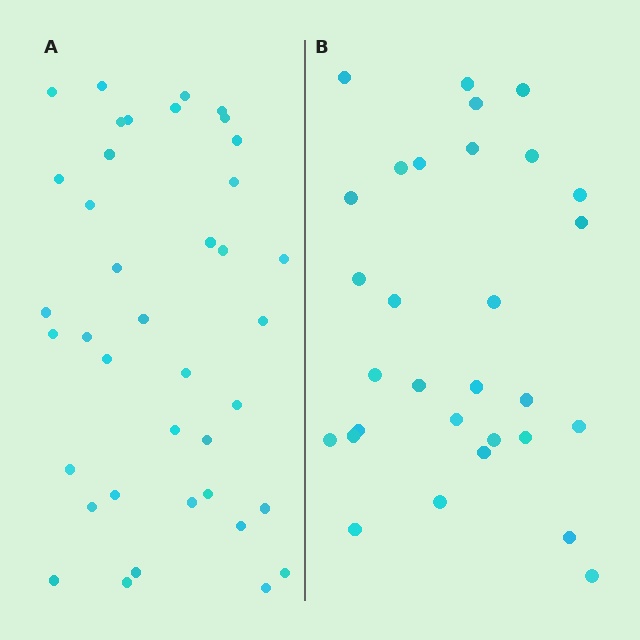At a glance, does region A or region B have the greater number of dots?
Region A (the left region) has more dots.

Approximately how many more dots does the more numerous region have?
Region A has roughly 8 or so more dots than region B.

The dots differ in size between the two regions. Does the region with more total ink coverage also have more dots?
No. Region B has more total ink coverage because its dots are larger, but region A actually contains more individual dots. Total area can be misleading — the number of items is what matters here.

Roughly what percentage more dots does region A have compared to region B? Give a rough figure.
About 30% more.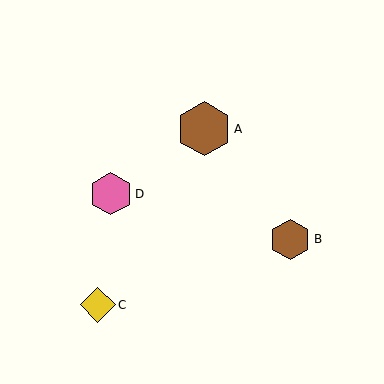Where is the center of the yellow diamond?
The center of the yellow diamond is at (98, 305).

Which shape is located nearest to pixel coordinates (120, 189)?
The pink hexagon (labeled D) at (111, 194) is nearest to that location.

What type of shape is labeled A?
Shape A is a brown hexagon.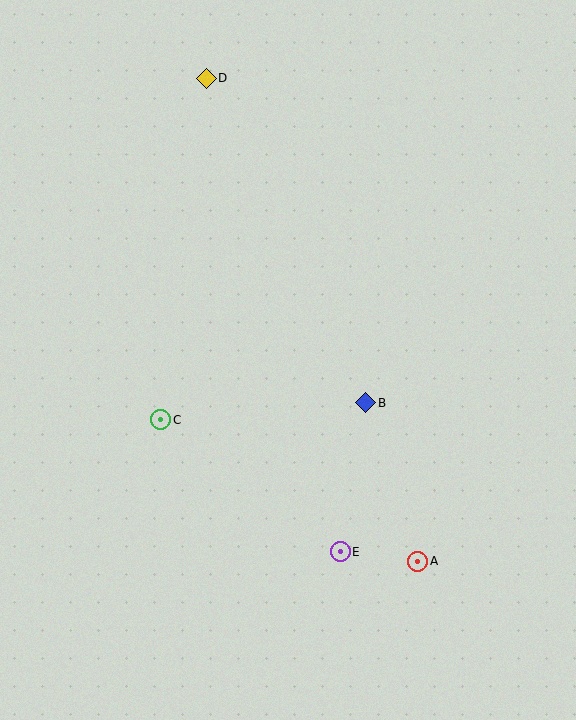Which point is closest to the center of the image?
Point B at (366, 403) is closest to the center.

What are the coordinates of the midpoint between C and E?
The midpoint between C and E is at (250, 486).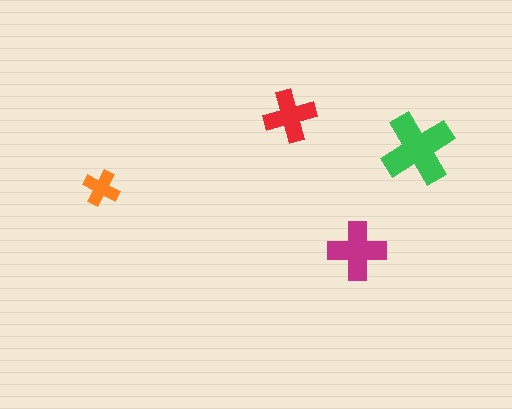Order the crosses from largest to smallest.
the green one, the magenta one, the red one, the orange one.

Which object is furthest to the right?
The green cross is rightmost.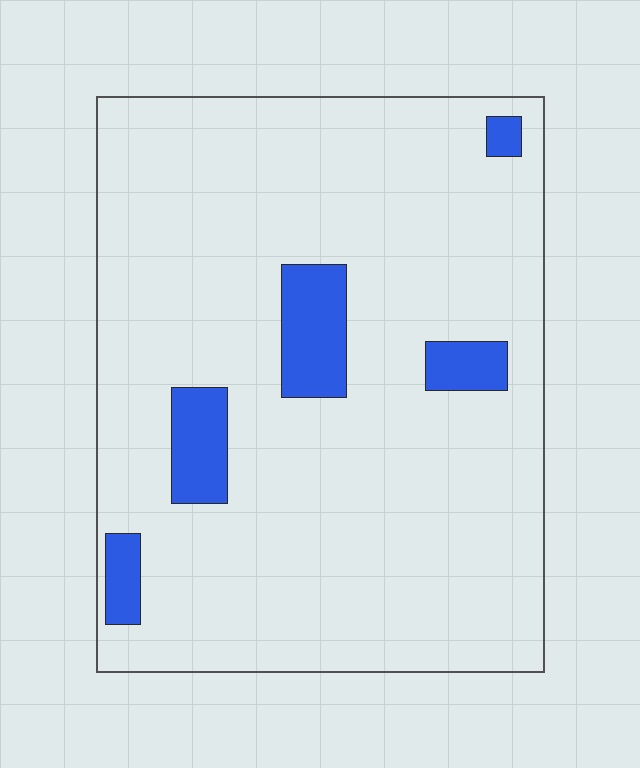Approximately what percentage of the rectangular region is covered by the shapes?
Approximately 10%.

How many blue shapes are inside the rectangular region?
5.